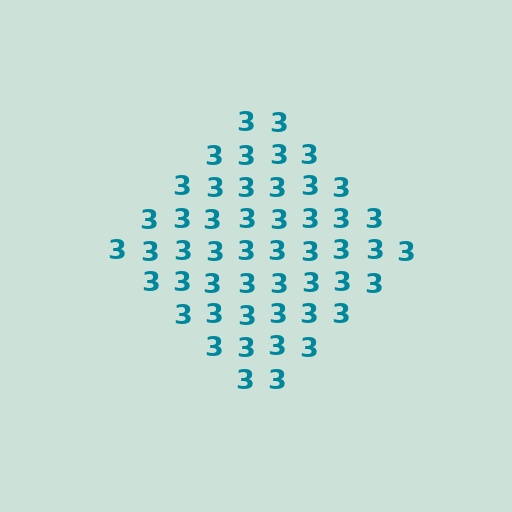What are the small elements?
The small elements are digit 3's.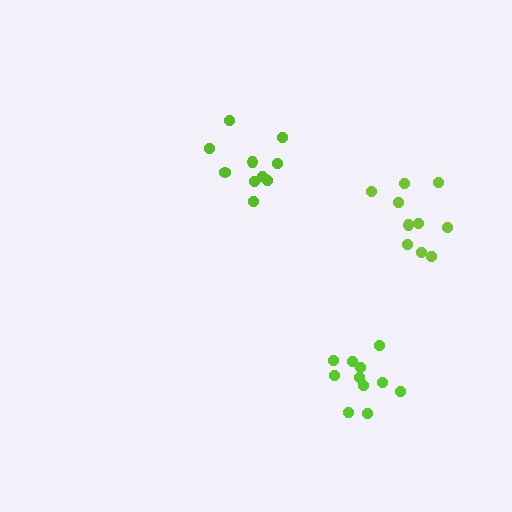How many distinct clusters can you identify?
There are 3 distinct clusters.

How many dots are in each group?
Group 1: 10 dots, Group 2: 11 dots, Group 3: 10 dots (31 total).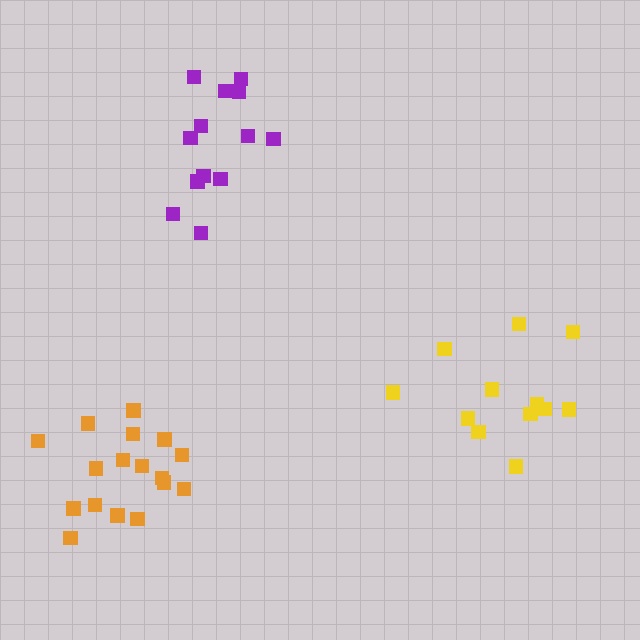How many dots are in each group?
Group 1: 17 dots, Group 2: 13 dots, Group 3: 12 dots (42 total).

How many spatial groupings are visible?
There are 3 spatial groupings.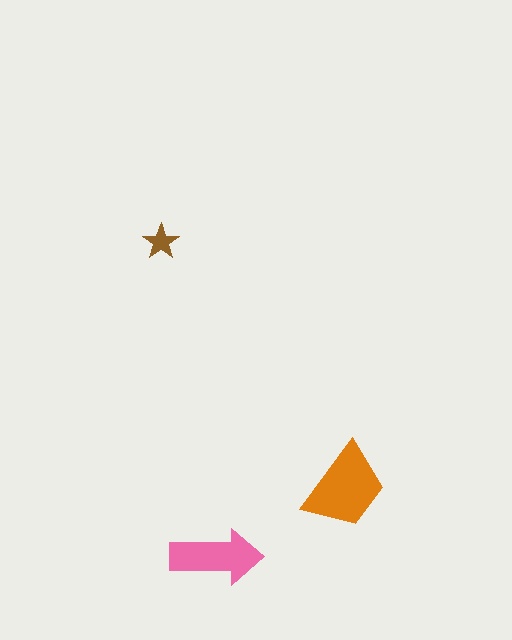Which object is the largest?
The orange trapezoid.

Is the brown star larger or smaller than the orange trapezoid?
Smaller.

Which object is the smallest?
The brown star.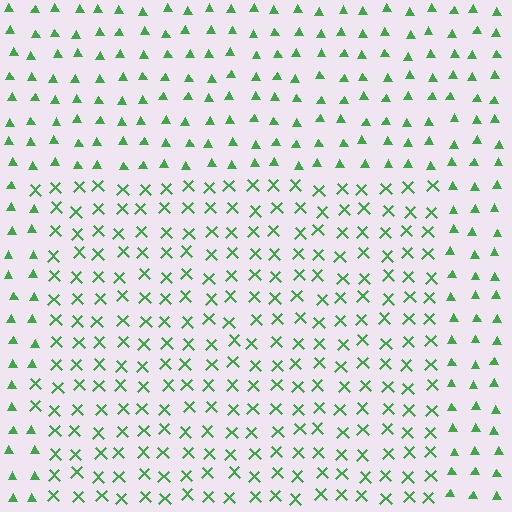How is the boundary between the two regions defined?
The boundary is defined by a change in element shape: X marks inside vs. triangles outside. All elements share the same color and spacing.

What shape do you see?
I see a rectangle.